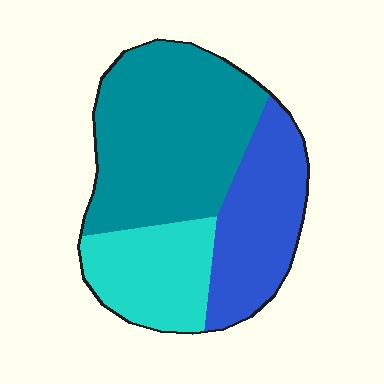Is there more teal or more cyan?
Teal.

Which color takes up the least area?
Cyan, at roughly 25%.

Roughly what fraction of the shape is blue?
Blue takes up between a sixth and a third of the shape.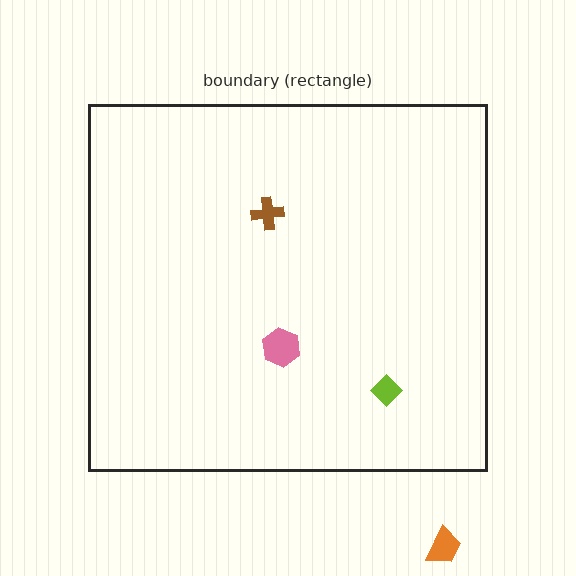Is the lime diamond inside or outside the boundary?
Inside.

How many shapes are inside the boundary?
3 inside, 1 outside.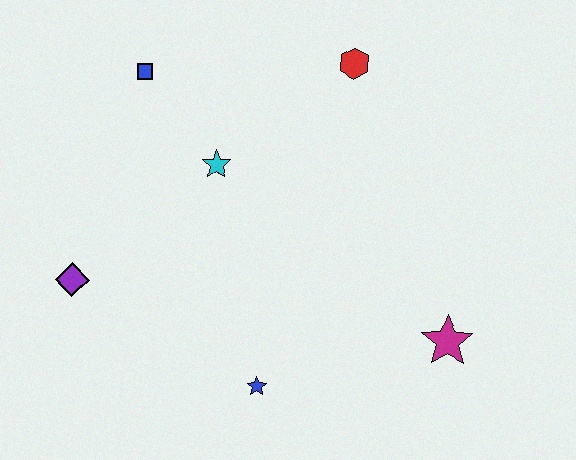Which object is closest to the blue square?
The cyan star is closest to the blue square.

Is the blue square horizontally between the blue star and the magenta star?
No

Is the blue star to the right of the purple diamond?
Yes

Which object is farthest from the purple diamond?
The magenta star is farthest from the purple diamond.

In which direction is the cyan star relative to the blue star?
The cyan star is above the blue star.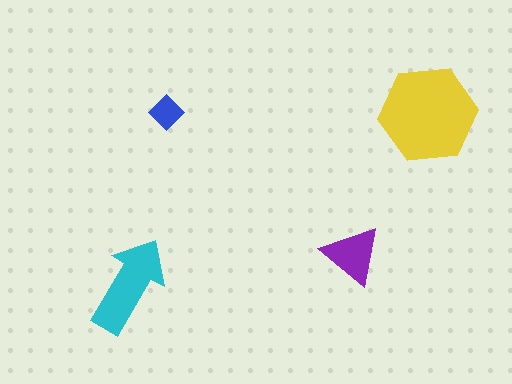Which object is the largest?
The yellow hexagon.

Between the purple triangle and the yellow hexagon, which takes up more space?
The yellow hexagon.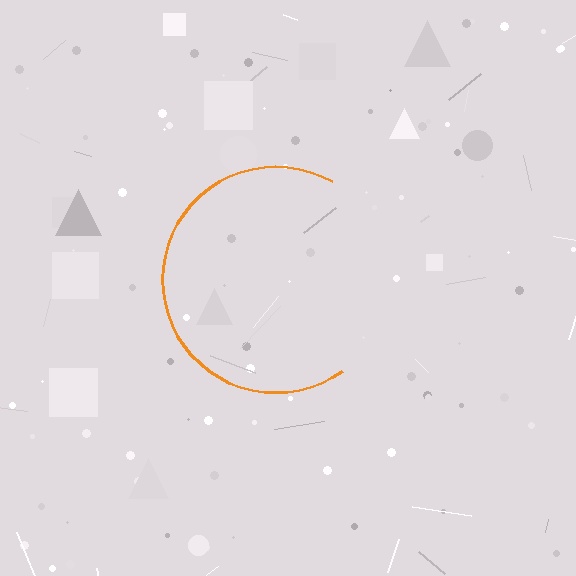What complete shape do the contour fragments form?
The contour fragments form a circle.